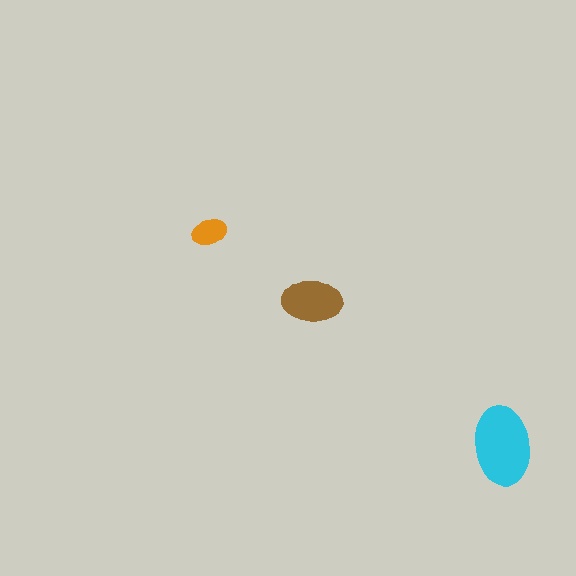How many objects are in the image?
There are 3 objects in the image.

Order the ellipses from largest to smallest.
the cyan one, the brown one, the orange one.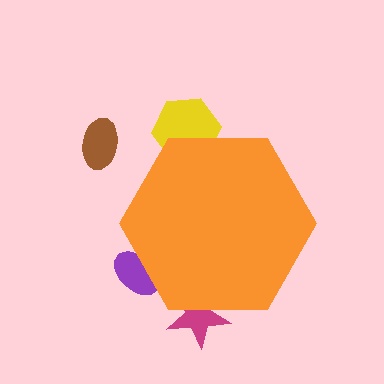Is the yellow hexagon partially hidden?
Yes, the yellow hexagon is partially hidden behind the orange hexagon.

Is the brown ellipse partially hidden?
No, the brown ellipse is fully visible.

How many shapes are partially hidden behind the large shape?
3 shapes are partially hidden.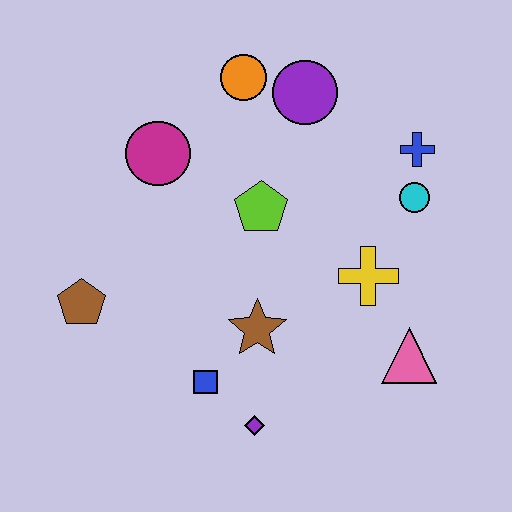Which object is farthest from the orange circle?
The purple diamond is farthest from the orange circle.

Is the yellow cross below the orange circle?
Yes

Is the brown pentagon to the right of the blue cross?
No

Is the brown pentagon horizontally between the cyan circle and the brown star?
No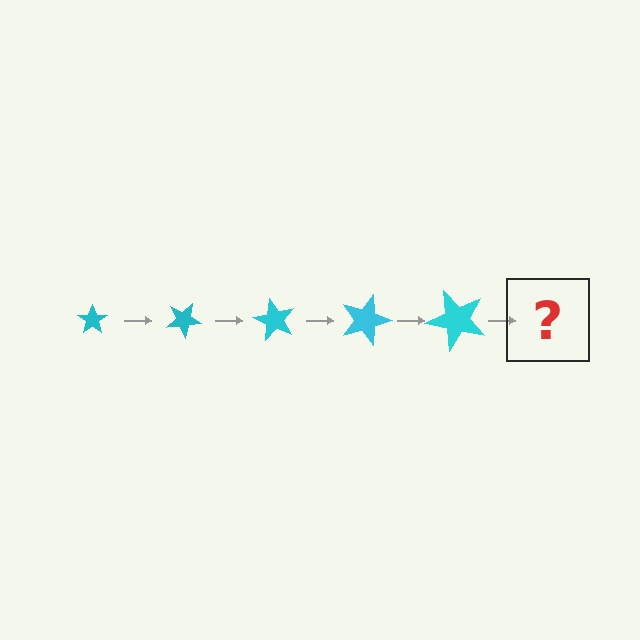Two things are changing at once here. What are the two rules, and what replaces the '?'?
The two rules are that the star grows larger each step and it rotates 30 degrees each step. The '?' should be a star, larger than the previous one and rotated 150 degrees from the start.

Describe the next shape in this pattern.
It should be a star, larger than the previous one and rotated 150 degrees from the start.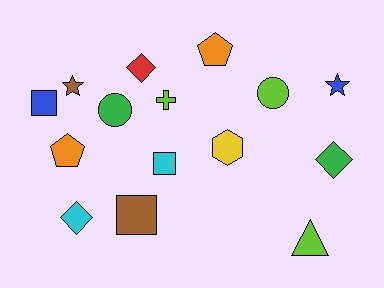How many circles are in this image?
There are 2 circles.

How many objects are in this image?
There are 15 objects.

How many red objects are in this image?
There is 1 red object.